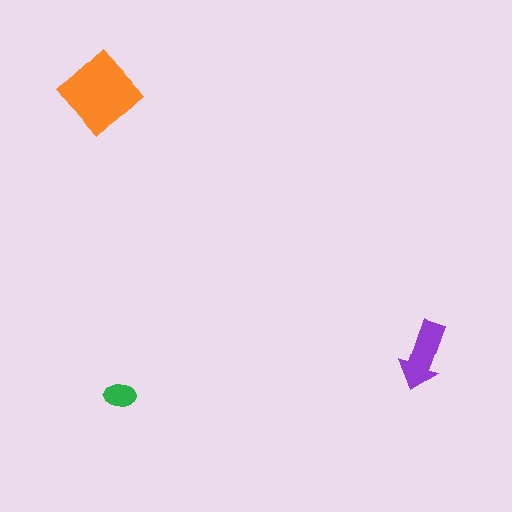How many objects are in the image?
There are 3 objects in the image.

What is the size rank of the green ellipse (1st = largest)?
3rd.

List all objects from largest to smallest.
The orange diamond, the purple arrow, the green ellipse.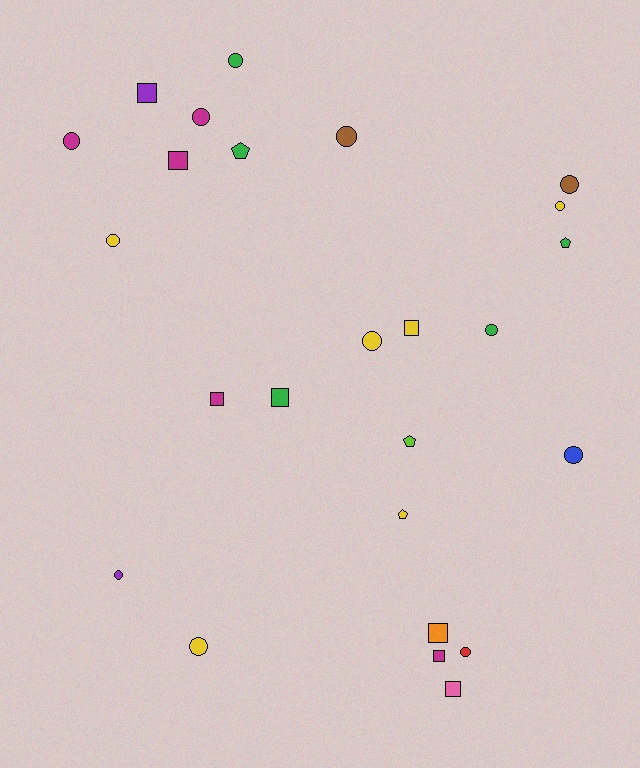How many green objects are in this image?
There are 5 green objects.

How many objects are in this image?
There are 25 objects.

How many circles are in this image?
There are 13 circles.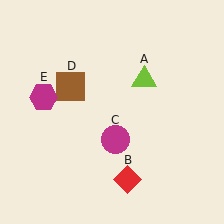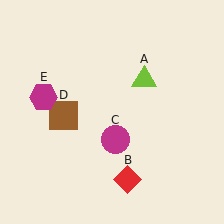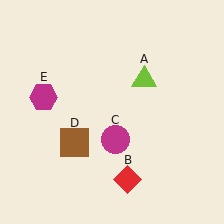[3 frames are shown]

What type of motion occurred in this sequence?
The brown square (object D) rotated counterclockwise around the center of the scene.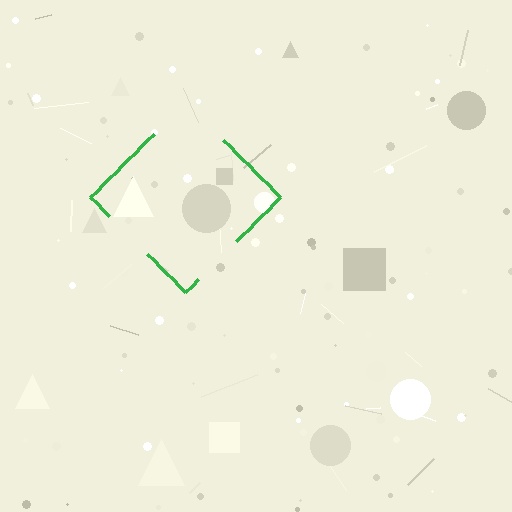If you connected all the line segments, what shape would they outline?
They would outline a diamond.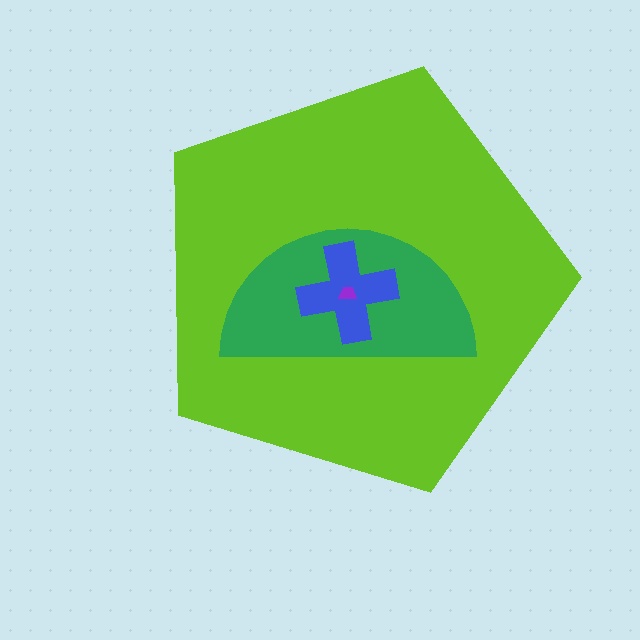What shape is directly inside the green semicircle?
The blue cross.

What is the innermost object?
The purple trapezoid.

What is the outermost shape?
The lime pentagon.